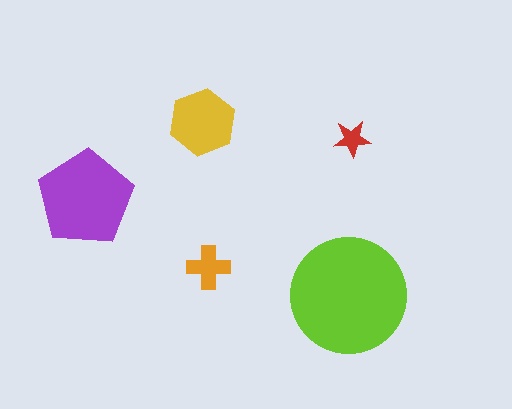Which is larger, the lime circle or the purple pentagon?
The lime circle.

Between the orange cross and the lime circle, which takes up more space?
The lime circle.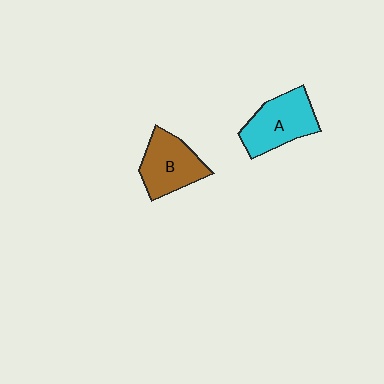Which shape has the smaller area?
Shape B (brown).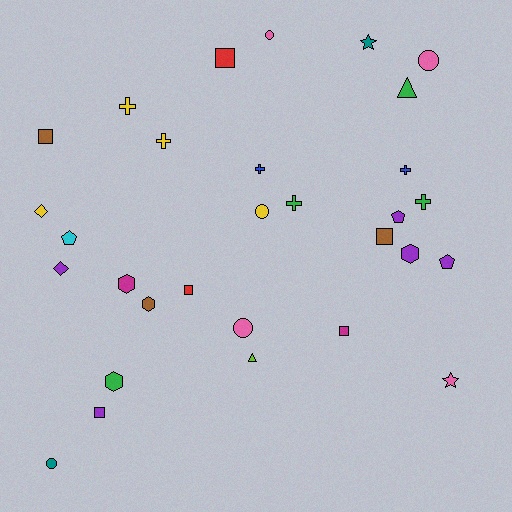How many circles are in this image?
There are 5 circles.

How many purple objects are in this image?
There are 5 purple objects.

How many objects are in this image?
There are 30 objects.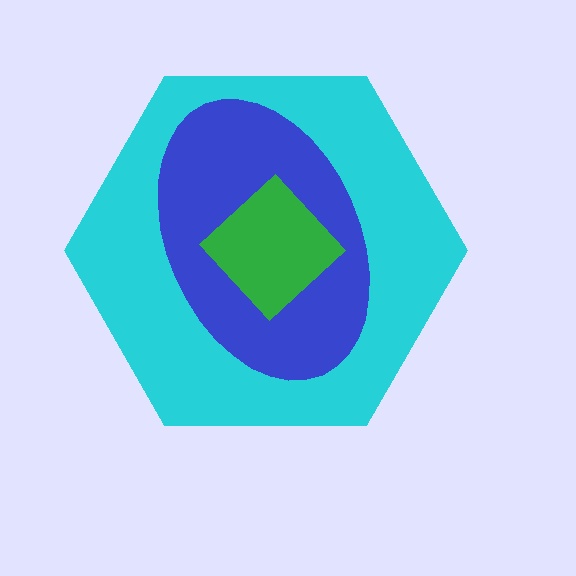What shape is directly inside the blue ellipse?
The green diamond.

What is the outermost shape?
The cyan hexagon.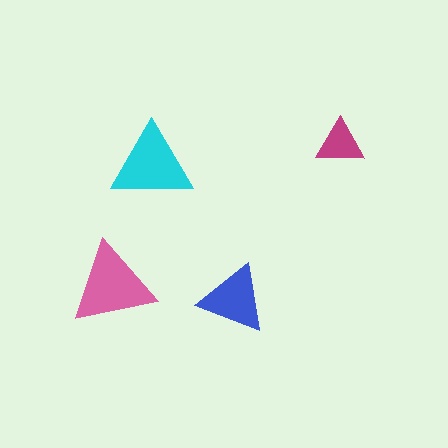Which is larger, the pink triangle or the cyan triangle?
The pink one.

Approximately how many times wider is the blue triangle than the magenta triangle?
About 1.5 times wider.